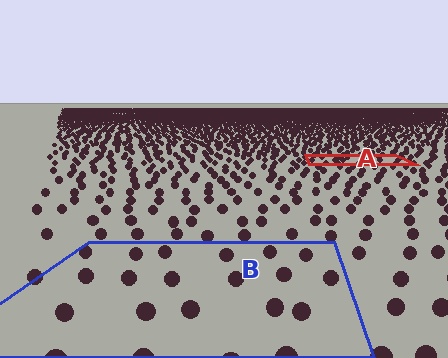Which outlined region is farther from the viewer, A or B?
Region A is farther from the viewer — the texture elements inside it appear smaller and more densely packed.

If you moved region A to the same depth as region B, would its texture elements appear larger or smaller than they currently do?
They would appear larger. At a closer depth, the same texture elements are projected at a bigger on-screen size.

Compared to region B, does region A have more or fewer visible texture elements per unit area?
Region A has more texture elements per unit area — they are packed more densely because it is farther away.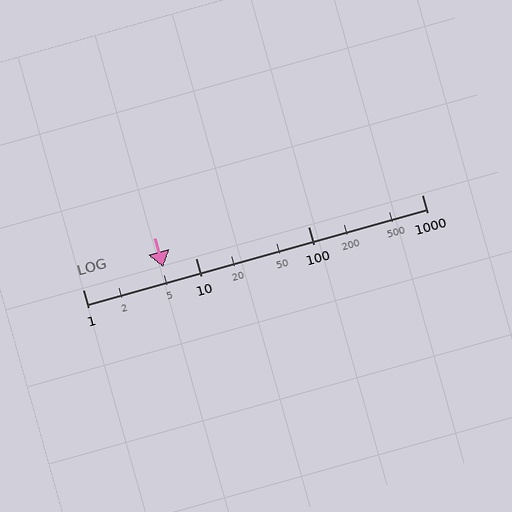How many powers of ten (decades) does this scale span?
The scale spans 3 decades, from 1 to 1000.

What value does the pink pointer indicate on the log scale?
The pointer indicates approximately 5.1.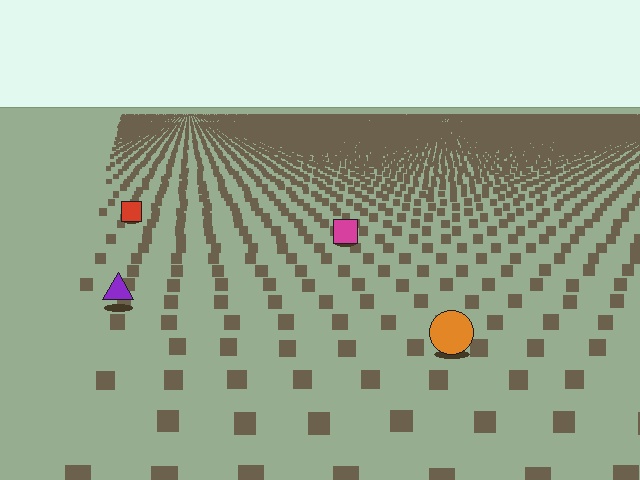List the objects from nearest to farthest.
From nearest to farthest: the orange circle, the purple triangle, the magenta square, the red square.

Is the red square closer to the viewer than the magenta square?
No. The magenta square is closer — you can tell from the texture gradient: the ground texture is coarser near it.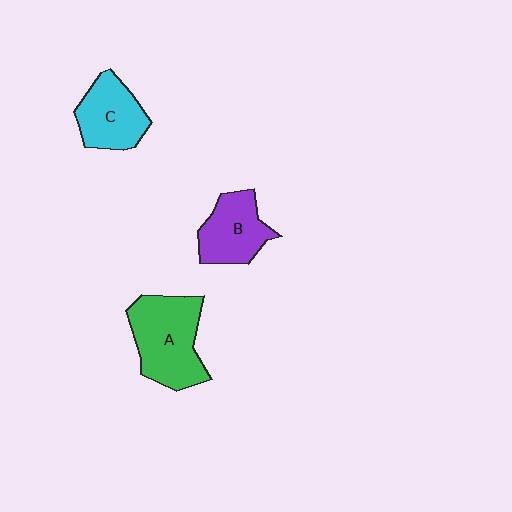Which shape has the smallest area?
Shape B (purple).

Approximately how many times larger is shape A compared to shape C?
Approximately 1.4 times.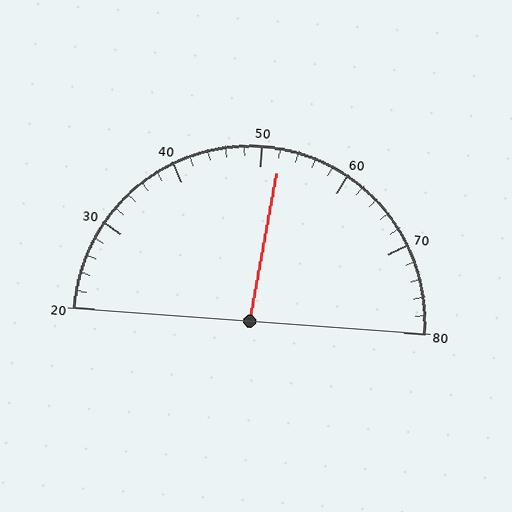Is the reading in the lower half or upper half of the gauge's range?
The reading is in the upper half of the range (20 to 80).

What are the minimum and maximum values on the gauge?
The gauge ranges from 20 to 80.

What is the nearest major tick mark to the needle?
The nearest major tick mark is 50.